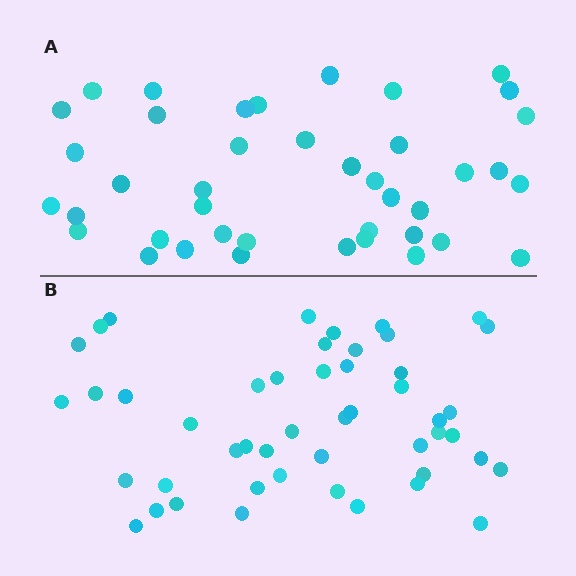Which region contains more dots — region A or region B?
Region B (the bottom region) has more dots.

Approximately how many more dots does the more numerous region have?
Region B has roughly 8 or so more dots than region A.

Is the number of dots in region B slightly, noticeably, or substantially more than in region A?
Region B has only slightly more — the two regions are fairly close. The ratio is roughly 1.2 to 1.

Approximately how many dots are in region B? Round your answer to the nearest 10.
About 50 dots. (The exact count is 48, which rounds to 50.)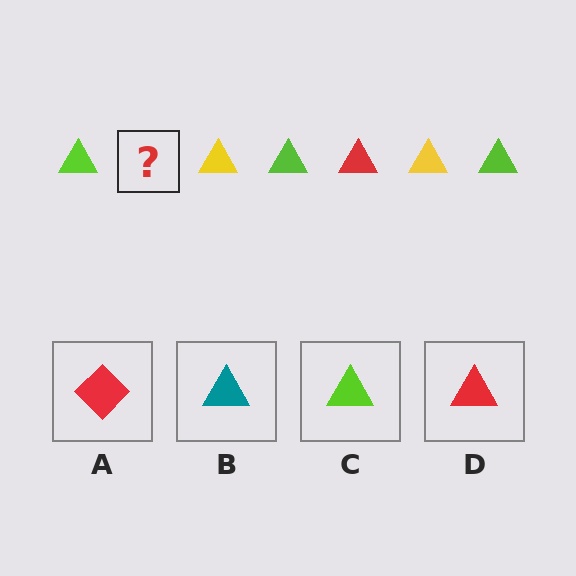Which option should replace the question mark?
Option D.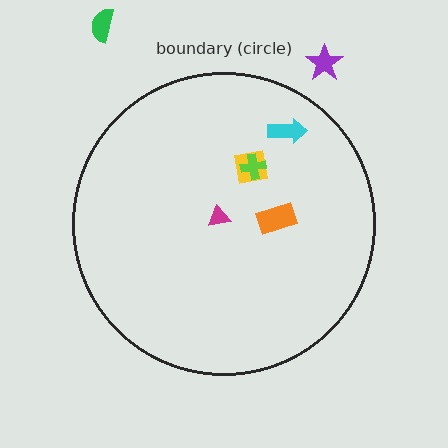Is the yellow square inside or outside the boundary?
Inside.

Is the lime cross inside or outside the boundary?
Inside.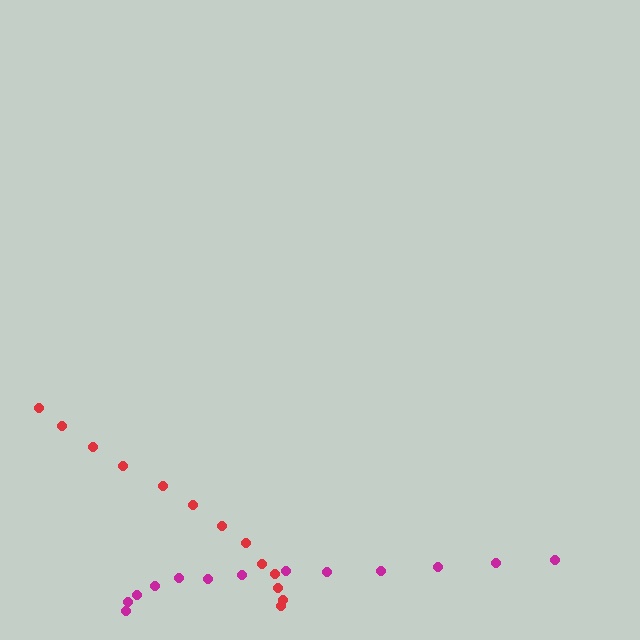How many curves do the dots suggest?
There are 2 distinct paths.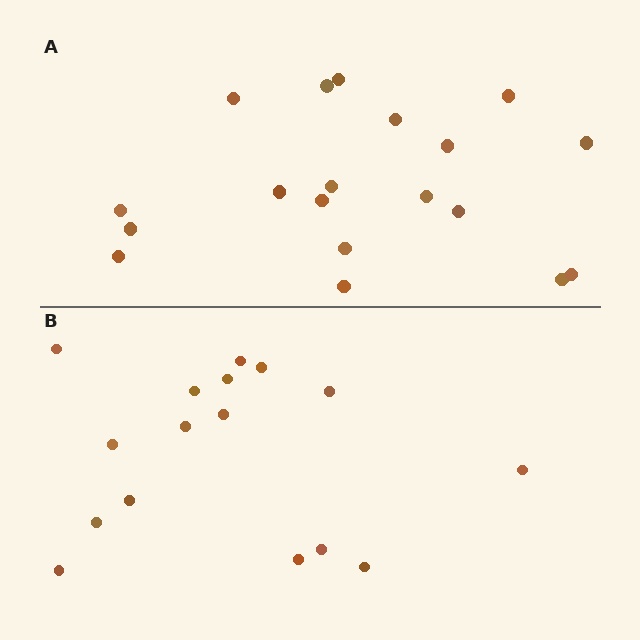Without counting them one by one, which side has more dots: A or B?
Region A (the top region) has more dots.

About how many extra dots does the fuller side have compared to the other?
Region A has just a few more — roughly 2 or 3 more dots than region B.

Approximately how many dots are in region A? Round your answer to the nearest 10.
About 20 dots. (The exact count is 19, which rounds to 20.)